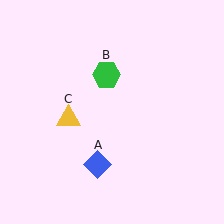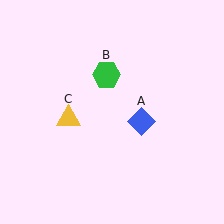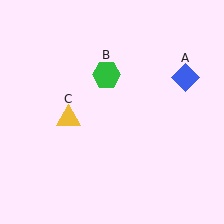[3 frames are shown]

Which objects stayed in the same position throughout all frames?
Green hexagon (object B) and yellow triangle (object C) remained stationary.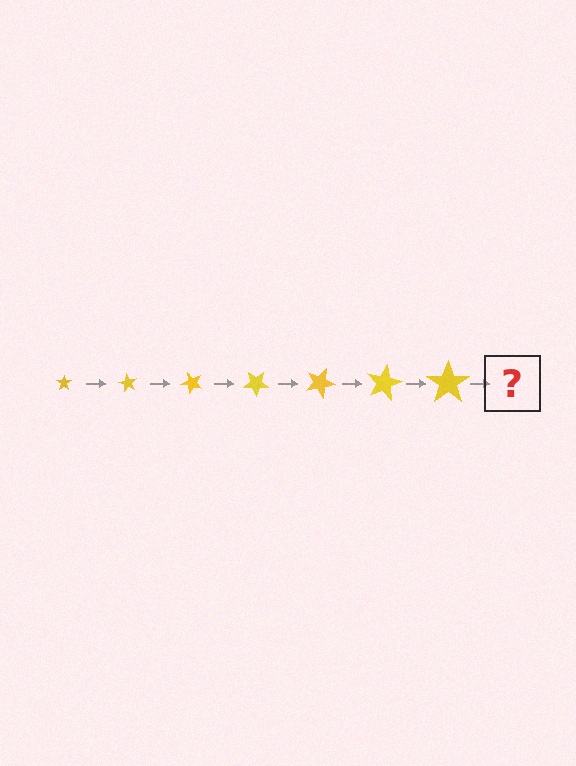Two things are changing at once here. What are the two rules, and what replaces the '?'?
The two rules are that the star grows larger each step and it rotates 60 degrees each step. The '?' should be a star, larger than the previous one and rotated 420 degrees from the start.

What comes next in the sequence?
The next element should be a star, larger than the previous one and rotated 420 degrees from the start.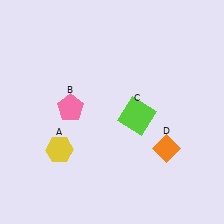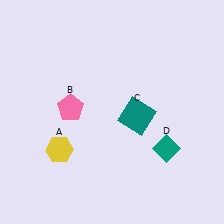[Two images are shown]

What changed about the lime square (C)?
In Image 1, C is lime. In Image 2, it changed to teal.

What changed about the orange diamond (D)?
In Image 1, D is orange. In Image 2, it changed to teal.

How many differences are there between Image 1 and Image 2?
There are 2 differences between the two images.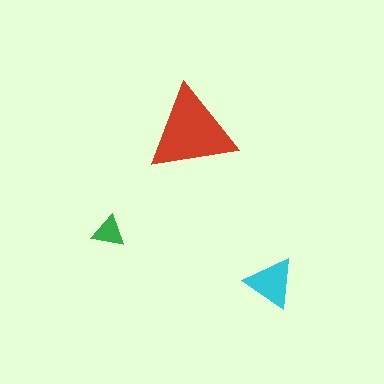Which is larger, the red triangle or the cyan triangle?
The red one.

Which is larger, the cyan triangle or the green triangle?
The cyan one.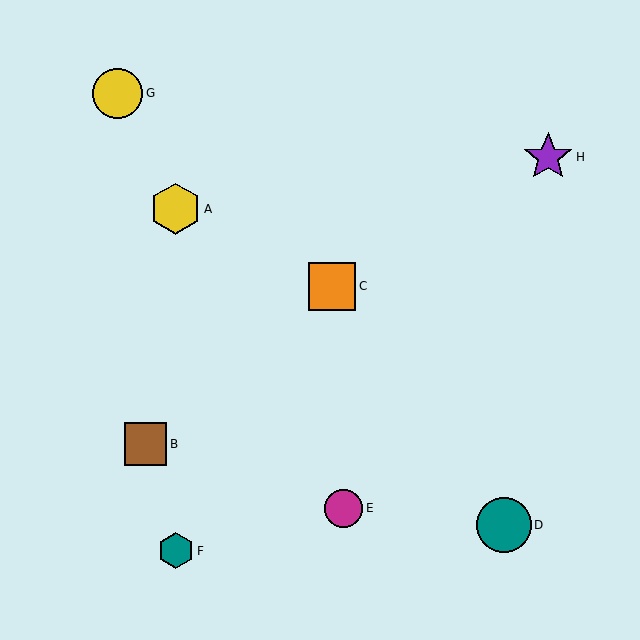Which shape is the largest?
The teal circle (labeled D) is the largest.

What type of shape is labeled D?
Shape D is a teal circle.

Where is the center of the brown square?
The center of the brown square is at (146, 444).